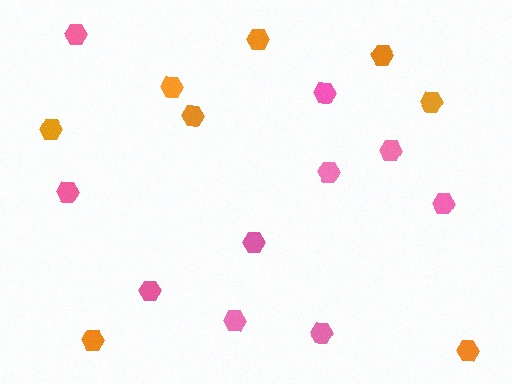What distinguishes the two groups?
There are 2 groups: one group of pink hexagons (10) and one group of orange hexagons (8).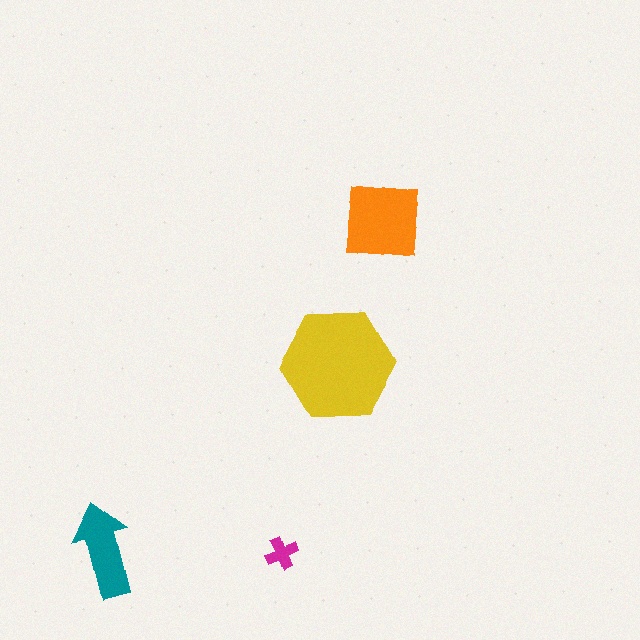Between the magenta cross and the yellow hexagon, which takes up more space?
The yellow hexagon.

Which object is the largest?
The yellow hexagon.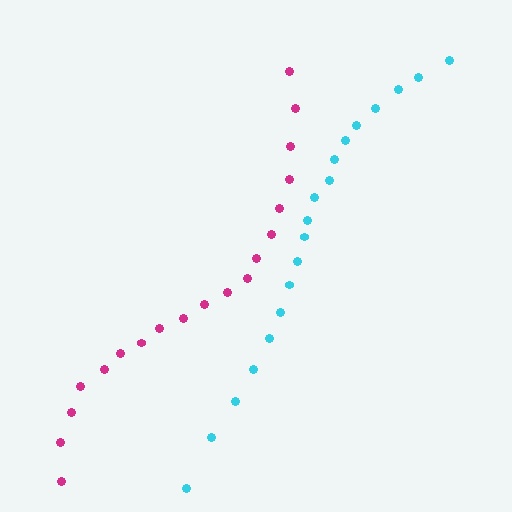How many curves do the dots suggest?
There are 2 distinct paths.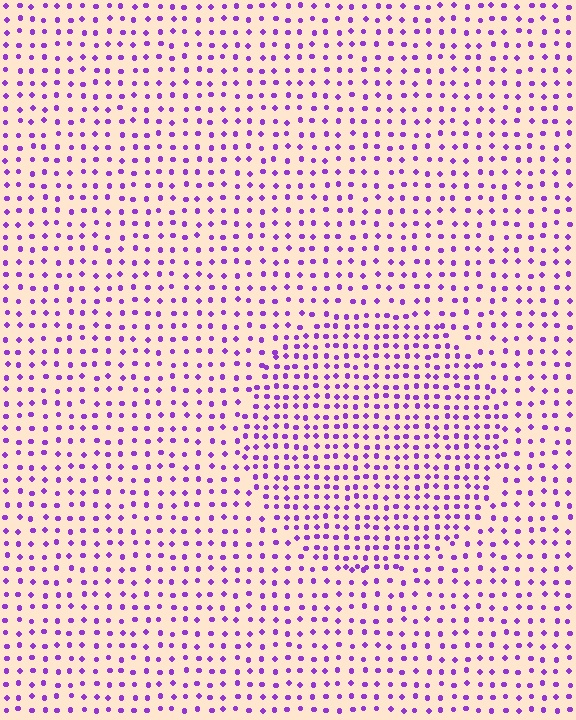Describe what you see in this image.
The image contains small purple elements arranged at two different densities. A circle-shaped region is visible where the elements are more densely packed than the surrounding area.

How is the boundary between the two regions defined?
The boundary is defined by a change in element density (approximately 1.6x ratio). All elements are the same color, size, and shape.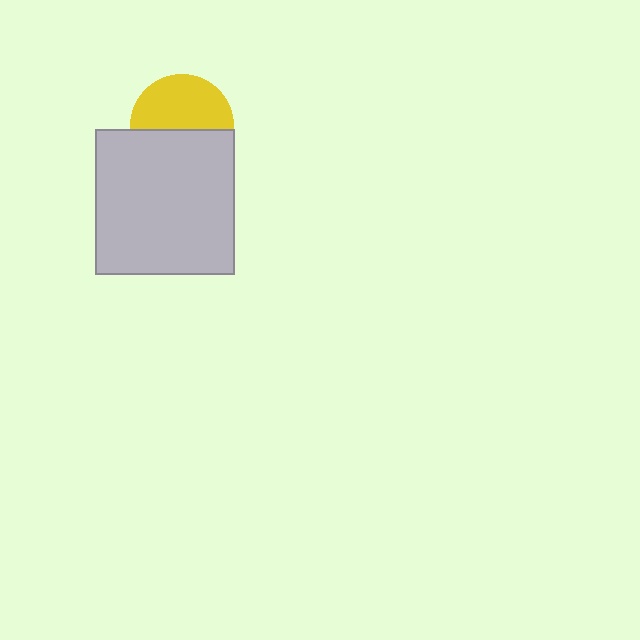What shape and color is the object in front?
The object in front is a light gray rectangle.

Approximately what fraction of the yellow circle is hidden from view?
Roughly 46% of the yellow circle is hidden behind the light gray rectangle.